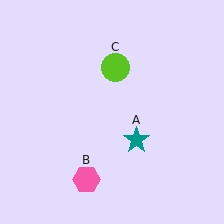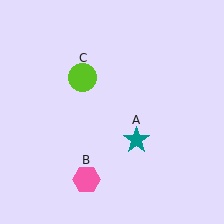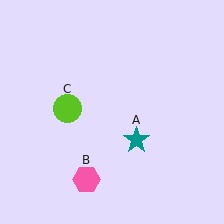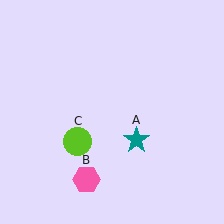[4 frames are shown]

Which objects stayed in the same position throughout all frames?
Teal star (object A) and pink hexagon (object B) remained stationary.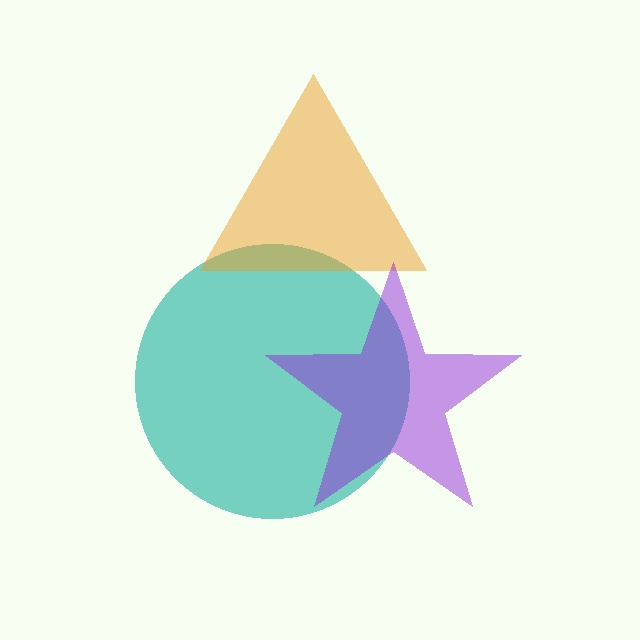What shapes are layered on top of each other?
The layered shapes are: a teal circle, an orange triangle, a purple star.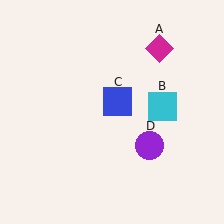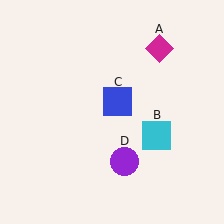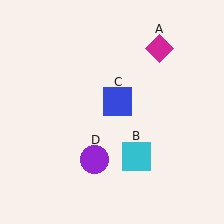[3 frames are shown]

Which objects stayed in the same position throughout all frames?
Magenta diamond (object A) and blue square (object C) remained stationary.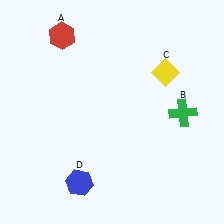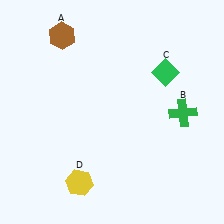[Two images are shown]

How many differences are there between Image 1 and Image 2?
There are 3 differences between the two images.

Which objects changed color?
A changed from red to brown. C changed from yellow to green. D changed from blue to yellow.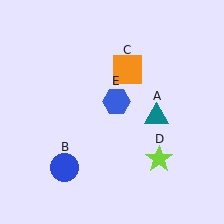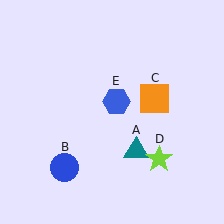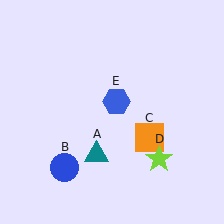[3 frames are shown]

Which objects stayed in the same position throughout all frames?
Blue circle (object B) and lime star (object D) and blue hexagon (object E) remained stationary.